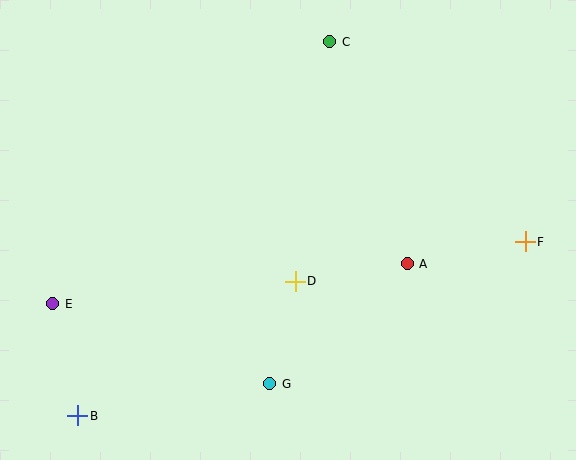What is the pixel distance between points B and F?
The distance between B and F is 480 pixels.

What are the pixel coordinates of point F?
Point F is at (525, 242).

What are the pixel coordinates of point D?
Point D is at (295, 281).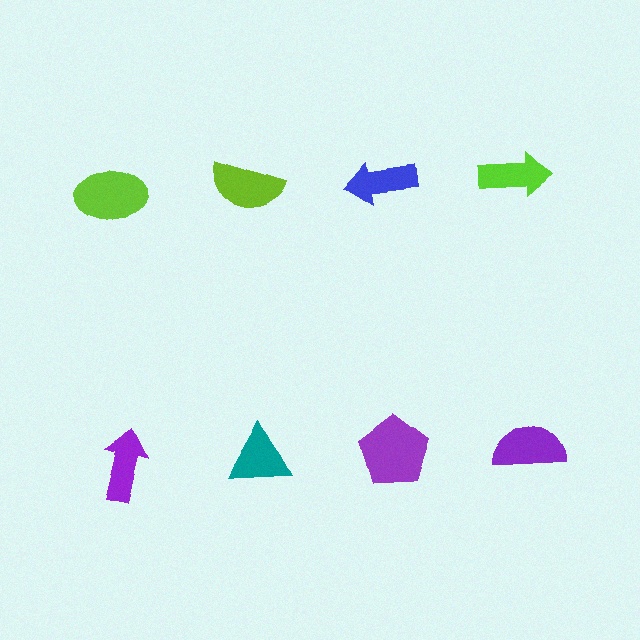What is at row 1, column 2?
A lime semicircle.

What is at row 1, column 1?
A lime ellipse.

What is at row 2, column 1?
A purple arrow.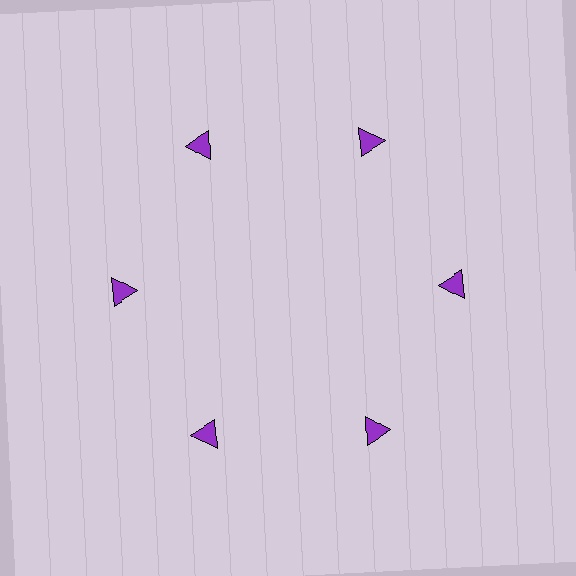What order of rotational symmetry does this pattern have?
This pattern has 6-fold rotational symmetry.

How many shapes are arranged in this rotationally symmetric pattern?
There are 6 shapes, arranged in 6 groups of 1.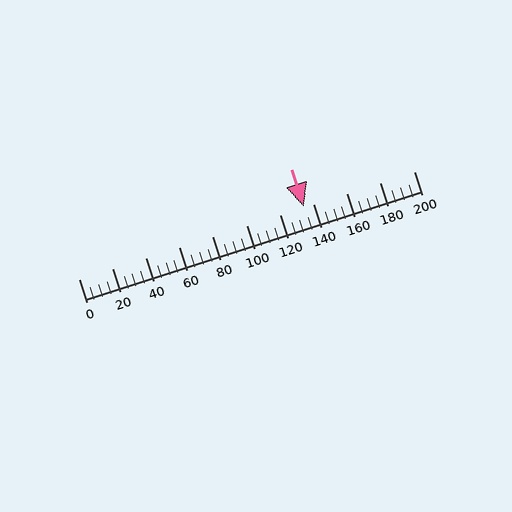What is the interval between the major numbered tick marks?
The major tick marks are spaced 20 units apart.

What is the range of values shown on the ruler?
The ruler shows values from 0 to 200.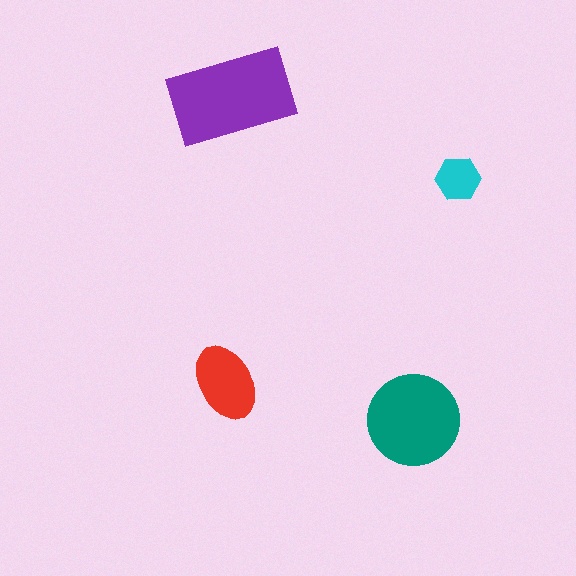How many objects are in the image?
There are 4 objects in the image.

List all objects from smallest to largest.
The cyan hexagon, the red ellipse, the teal circle, the purple rectangle.